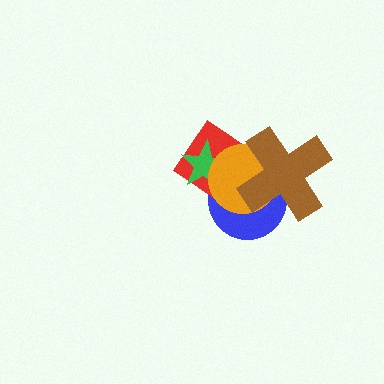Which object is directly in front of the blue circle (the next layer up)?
The red diamond is directly in front of the blue circle.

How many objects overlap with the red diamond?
4 objects overlap with the red diamond.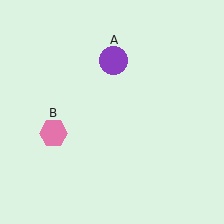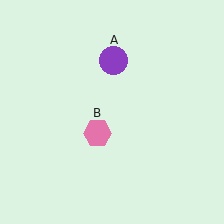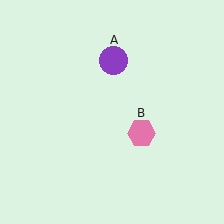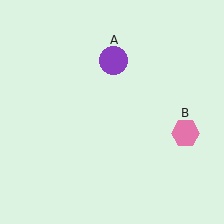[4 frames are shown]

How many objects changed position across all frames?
1 object changed position: pink hexagon (object B).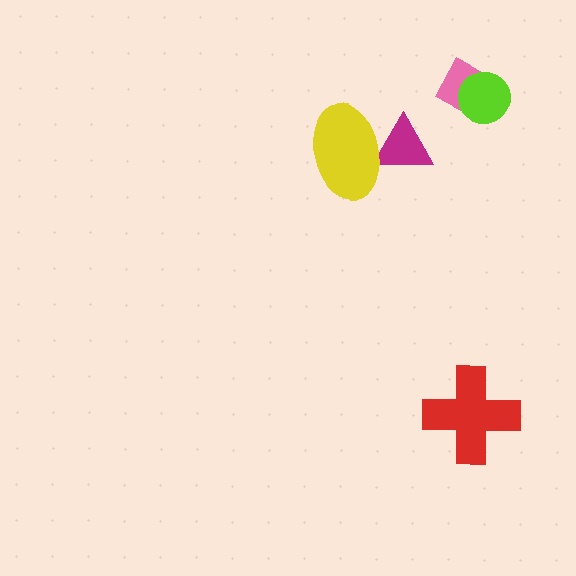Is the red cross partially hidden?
No, no other shape covers it.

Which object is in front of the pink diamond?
The lime circle is in front of the pink diamond.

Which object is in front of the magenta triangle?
The yellow ellipse is in front of the magenta triangle.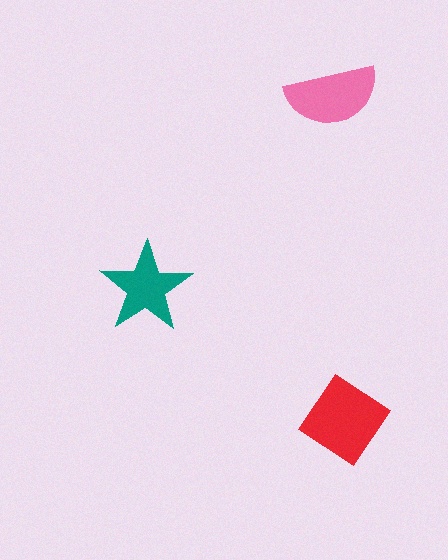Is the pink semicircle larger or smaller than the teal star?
Larger.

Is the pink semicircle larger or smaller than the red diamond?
Smaller.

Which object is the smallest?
The teal star.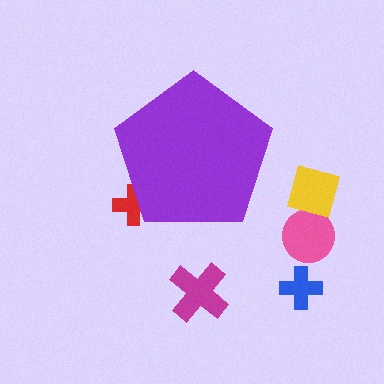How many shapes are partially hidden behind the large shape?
1 shape is partially hidden.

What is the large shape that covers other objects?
A purple pentagon.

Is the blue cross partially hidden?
No, the blue cross is fully visible.